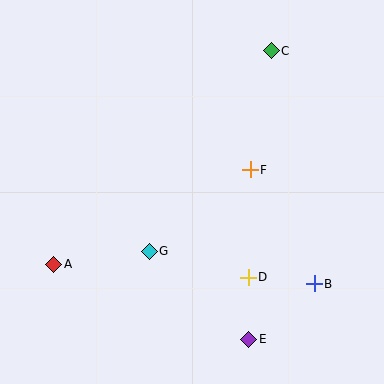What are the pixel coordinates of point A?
Point A is at (54, 264).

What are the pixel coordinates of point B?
Point B is at (314, 284).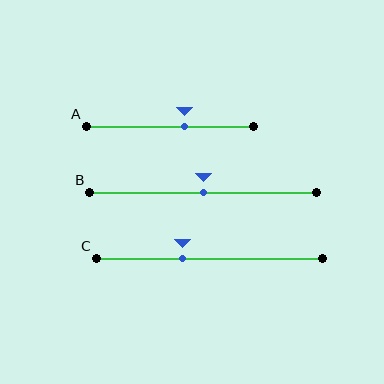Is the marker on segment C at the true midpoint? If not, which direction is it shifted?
No, the marker on segment C is shifted to the left by about 12% of the segment length.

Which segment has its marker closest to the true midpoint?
Segment B has its marker closest to the true midpoint.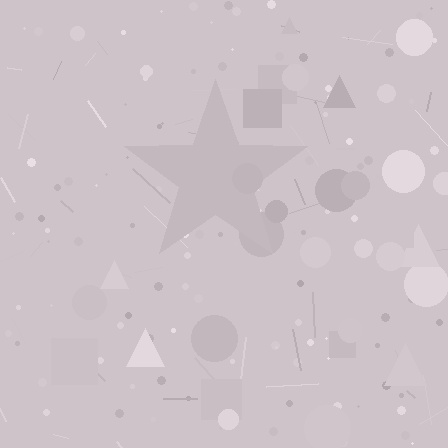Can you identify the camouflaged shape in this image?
The camouflaged shape is a star.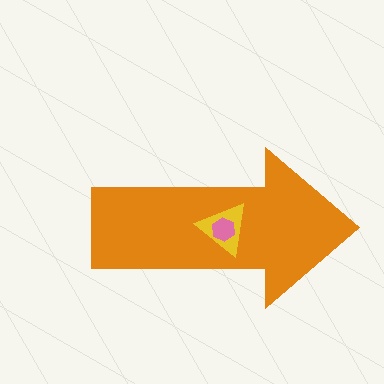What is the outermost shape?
The orange arrow.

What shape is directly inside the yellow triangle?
The pink hexagon.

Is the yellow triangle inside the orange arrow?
Yes.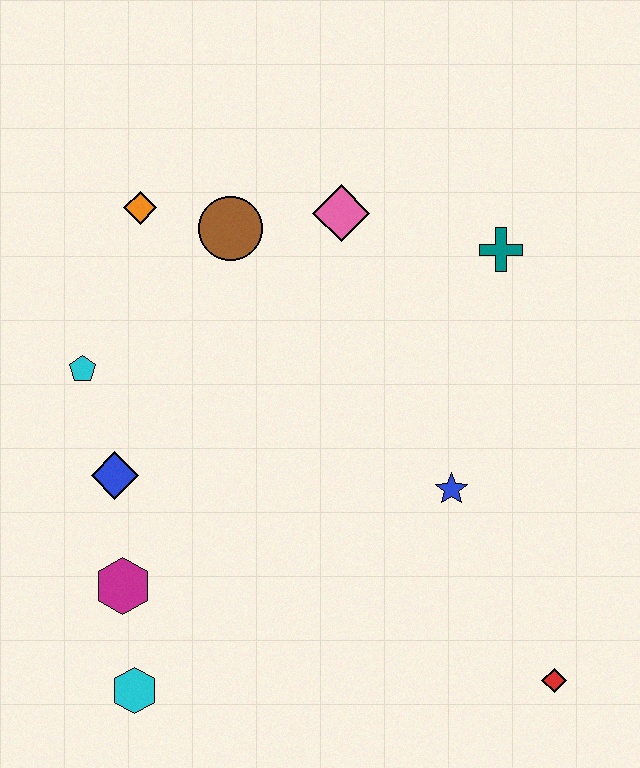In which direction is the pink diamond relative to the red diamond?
The pink diamond is above the red diamond.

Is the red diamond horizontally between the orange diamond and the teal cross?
No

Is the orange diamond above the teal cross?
Yes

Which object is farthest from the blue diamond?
The red diamond is farthest from the blue diamond.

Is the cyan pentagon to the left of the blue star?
Yes